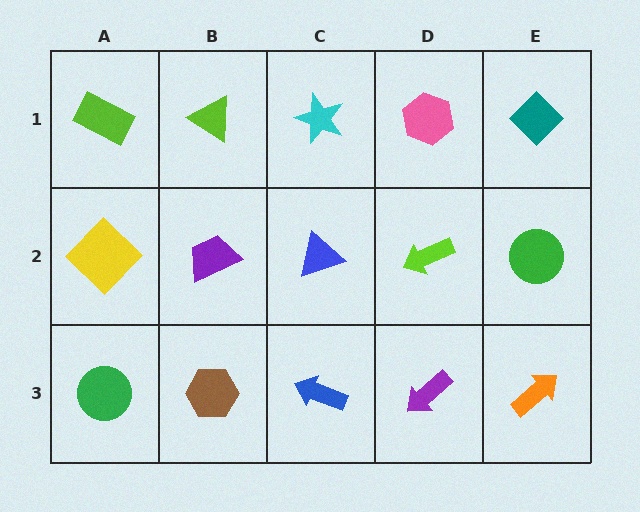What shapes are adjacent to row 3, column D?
A lime arrow (row 2, column D), a blue arrow (row 3, column C), an orange arrow (row 3, column E).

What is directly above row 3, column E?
A green circle.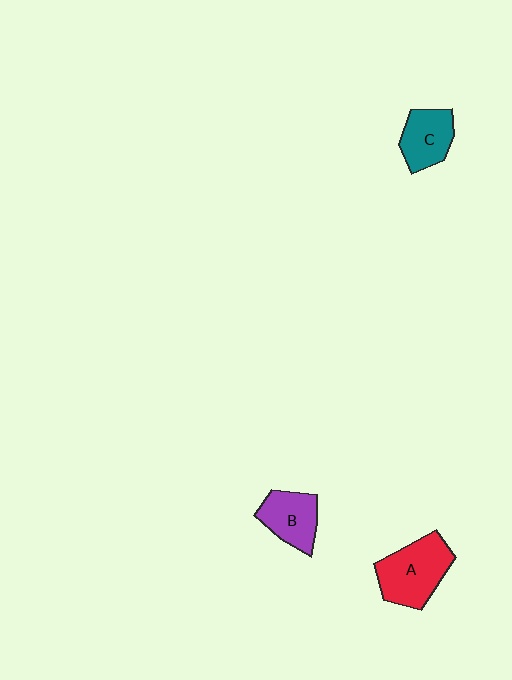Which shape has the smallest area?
Shape C (teal).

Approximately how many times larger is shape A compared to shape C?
Approximately 1.5 times.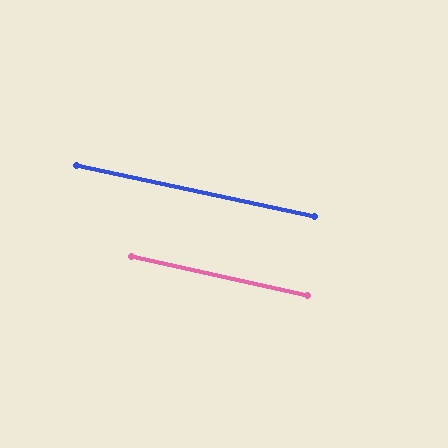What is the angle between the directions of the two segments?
Approximately 0 degrees.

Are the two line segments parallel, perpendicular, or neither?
Parallel — their directions differ by only 0.2°.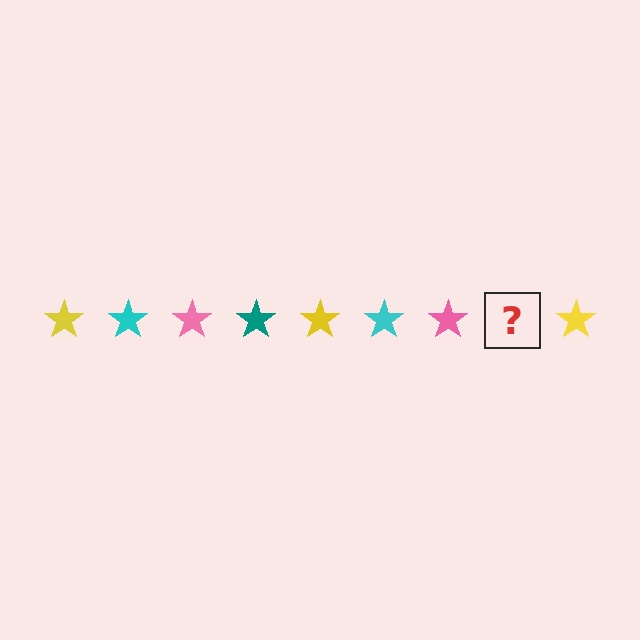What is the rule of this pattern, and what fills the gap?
The rule is that the pattern cycles through yellow, cyan, pink, teal stars. The gap should be filled with a teal star.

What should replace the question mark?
The question mark should be replaced with a teal star.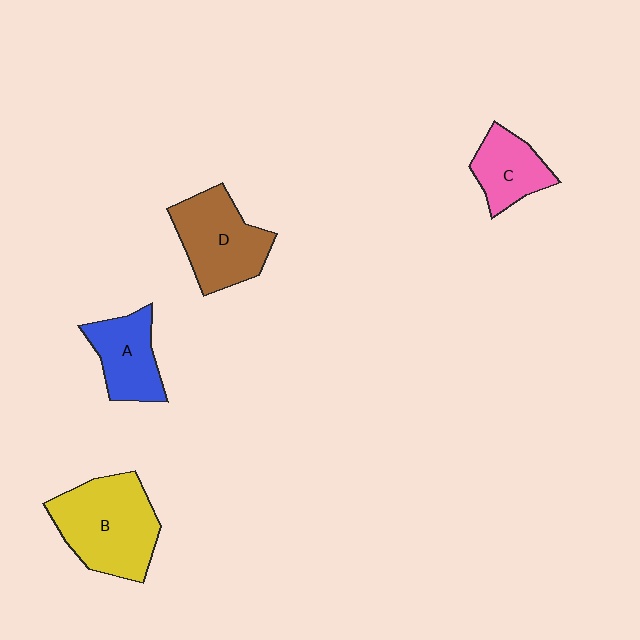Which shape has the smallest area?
Shape C (pink).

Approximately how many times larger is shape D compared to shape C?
Approximately 1.5 times.